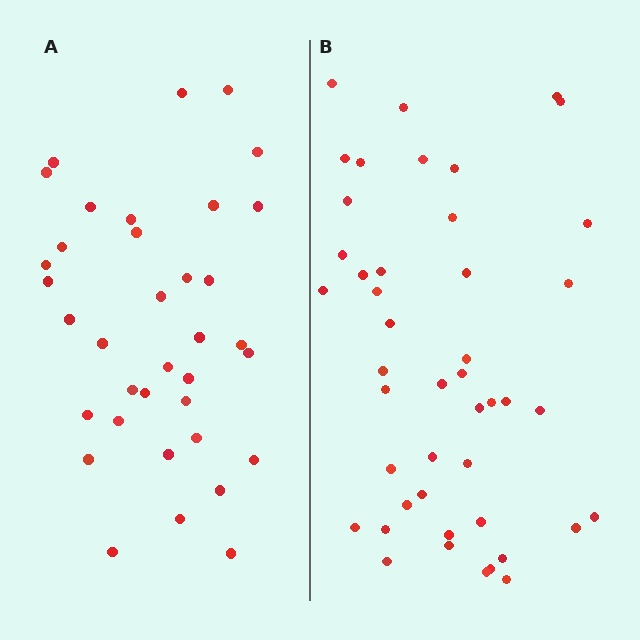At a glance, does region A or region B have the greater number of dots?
Region B (the right region) has more dots.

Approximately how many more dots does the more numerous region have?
Region B has roughly 8 or so more dots than region A.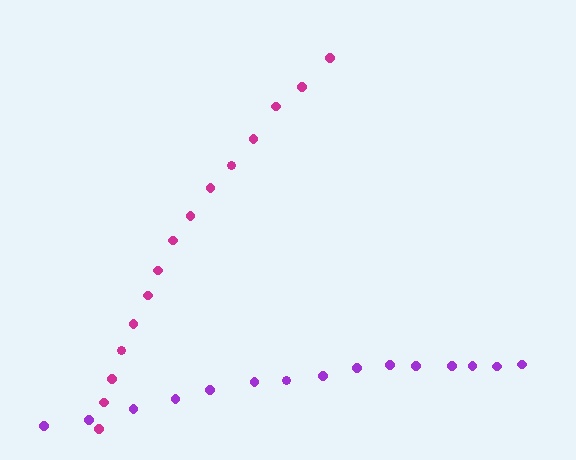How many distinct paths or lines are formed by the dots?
There are 2 distinct paths.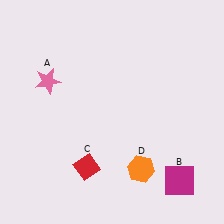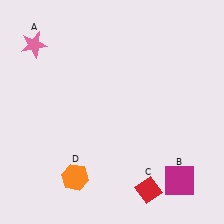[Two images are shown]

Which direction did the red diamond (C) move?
The red diamond (C) moved right.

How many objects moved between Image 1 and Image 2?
3 objects moved between the two images.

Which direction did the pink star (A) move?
The pink star (A) moved up.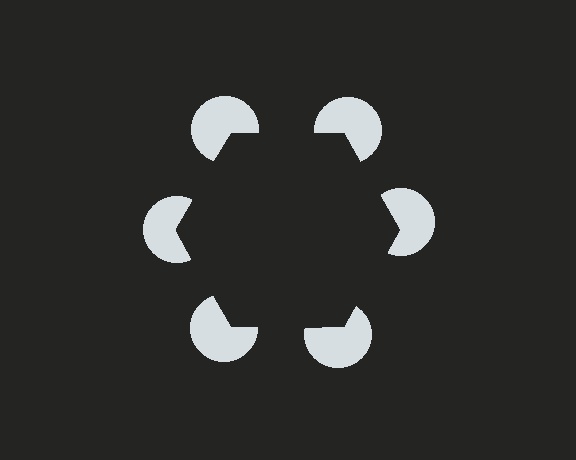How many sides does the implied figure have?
6 sides.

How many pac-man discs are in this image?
There are 6 — one at each vertex of the illusory hexagon.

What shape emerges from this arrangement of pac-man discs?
An illusory hexagon — its edges are inferred from the aligned wedge cuts in the pac-man discs, not physically drawn.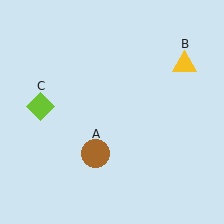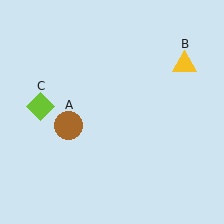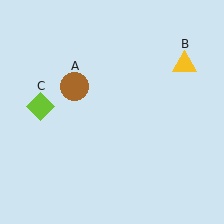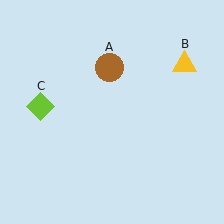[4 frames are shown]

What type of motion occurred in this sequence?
The brown circle (object A) rotated clockwise around the center of the scene.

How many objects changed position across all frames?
1 object changed position: brown circle (object A).